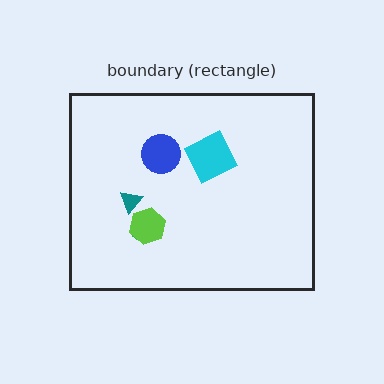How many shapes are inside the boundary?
5 inside, 0 outside.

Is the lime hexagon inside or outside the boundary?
Inside.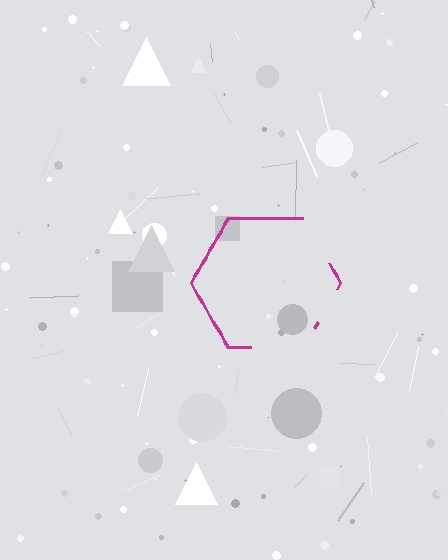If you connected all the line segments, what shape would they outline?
They would outline a hexagon.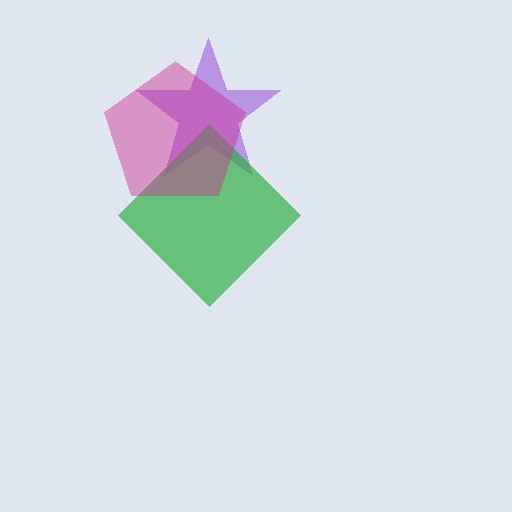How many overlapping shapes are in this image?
There are 3 overlapping shapes in the image.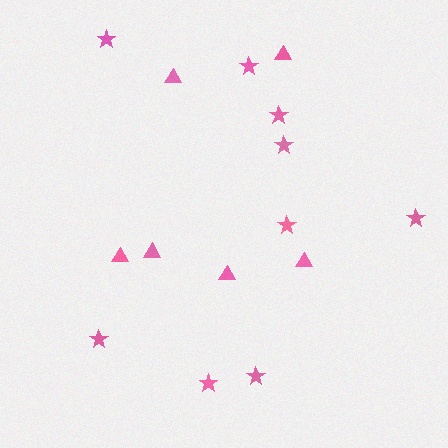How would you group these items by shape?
There are 2 groups: one group of stars (9) and one group of triangles (6).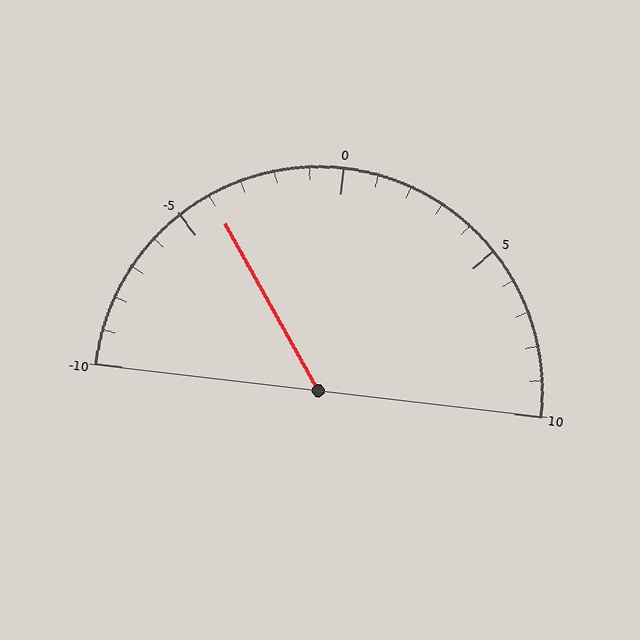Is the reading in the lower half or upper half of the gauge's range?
The reading is in the lower half of the range (-10 to 10).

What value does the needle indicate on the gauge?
The needle indicates approximately -4.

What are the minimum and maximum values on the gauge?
The gauge ranges from -10 to 10.